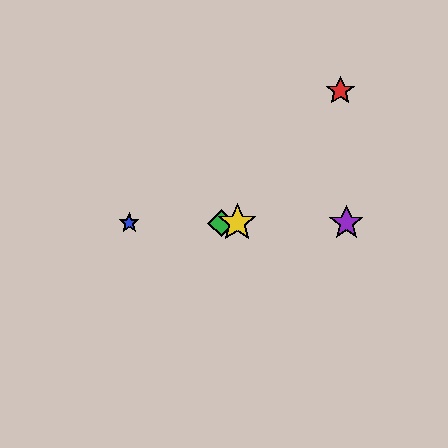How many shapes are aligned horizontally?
4 shapes (the blue star, the green diamond, the yellow star, the purple star) are aligned horizontally.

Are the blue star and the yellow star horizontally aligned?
Yes, both are at y≈223.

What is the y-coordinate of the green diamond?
The green diamond is at y≈223.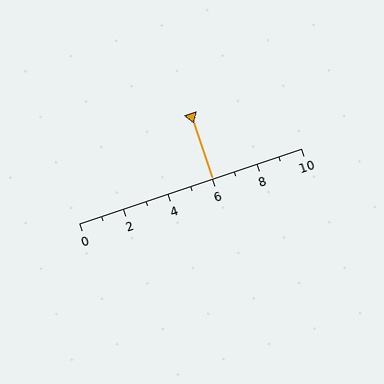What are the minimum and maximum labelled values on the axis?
The axis runs from 0 to 10.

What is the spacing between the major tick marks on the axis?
The major ticks are spaced 2 apart.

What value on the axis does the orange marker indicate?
The marker indicates approximately 6.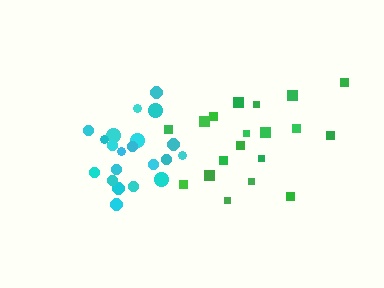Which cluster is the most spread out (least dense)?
Green.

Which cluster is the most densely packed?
Cyan.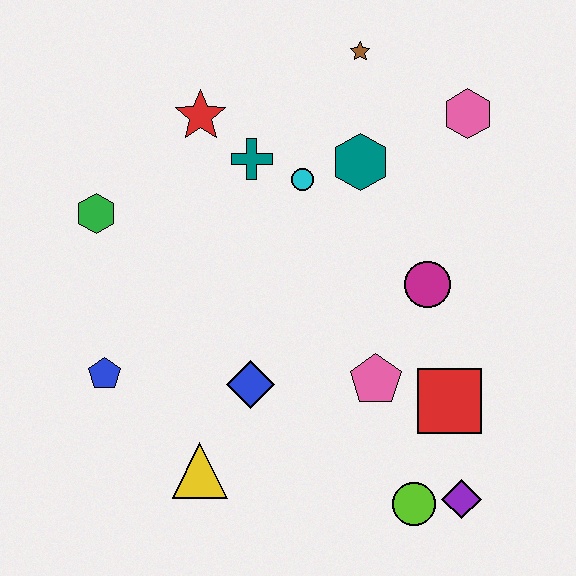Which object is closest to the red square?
The pink pentagon is closest to the red square.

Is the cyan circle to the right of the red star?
Yes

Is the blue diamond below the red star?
Yes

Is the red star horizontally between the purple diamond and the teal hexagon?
No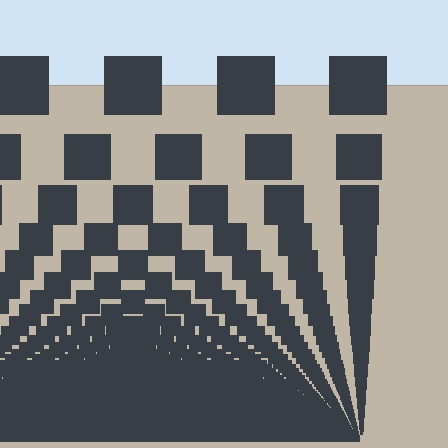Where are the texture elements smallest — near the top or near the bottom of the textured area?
Near the bottom.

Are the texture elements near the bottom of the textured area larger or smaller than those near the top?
Smaller. The gradient is inverted — elements near the bottom are smaller and denser.